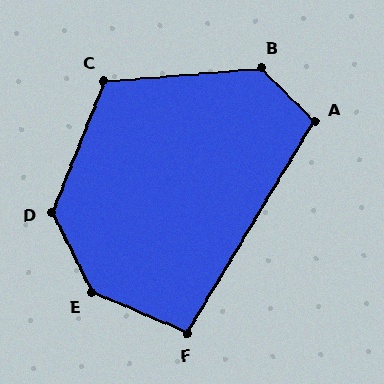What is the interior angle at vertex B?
Approximately 131 degrees (obtuse).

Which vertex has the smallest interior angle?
F, at approximately 98 degrees.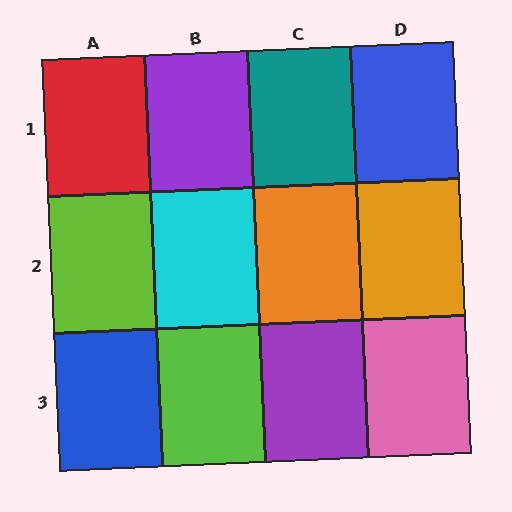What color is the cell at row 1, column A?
Red.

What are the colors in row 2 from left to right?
Lime, cyan, orange, orange.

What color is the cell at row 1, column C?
Teal.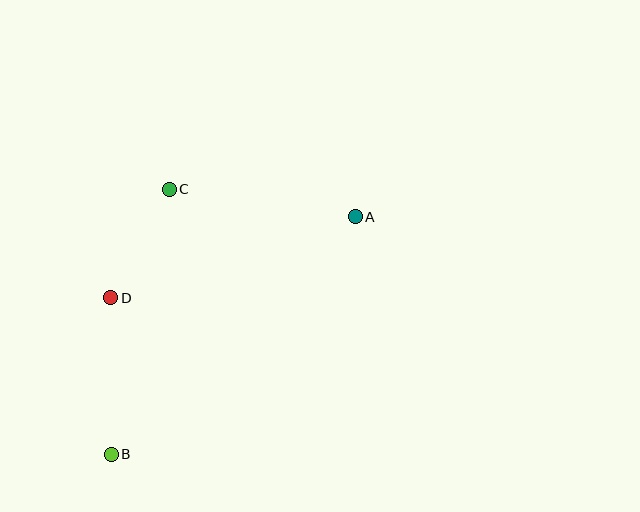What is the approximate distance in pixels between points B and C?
The distance between B and C is approximately 271 pixels.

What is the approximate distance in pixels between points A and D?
The distance between A and D is approximately 258 pixels.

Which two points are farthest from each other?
Points A and B are farthest from each other.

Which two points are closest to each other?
Points C and D are closest to each other.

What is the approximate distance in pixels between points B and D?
The distance between B and D is approximately 157 pixels.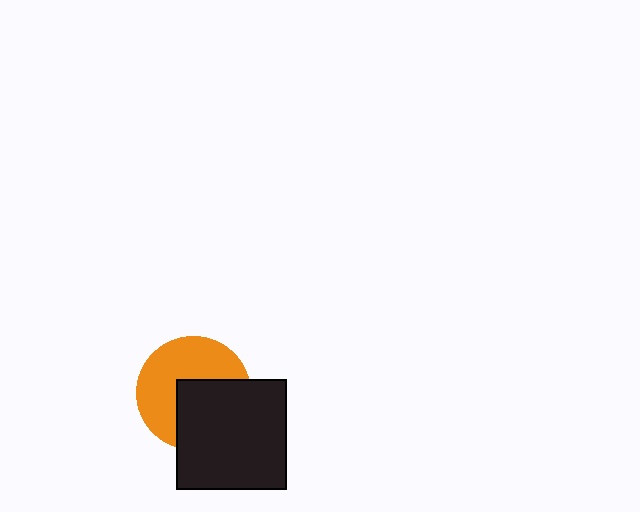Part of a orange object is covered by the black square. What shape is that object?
It is a circle.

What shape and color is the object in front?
The object in front is a black square.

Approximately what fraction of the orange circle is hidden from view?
Roughly 45% of the orange circle is hidden behind the black square.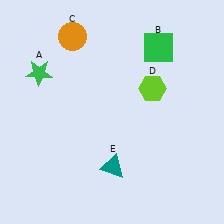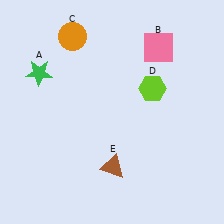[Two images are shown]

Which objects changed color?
B changed from green to pink. E changed from teal to brown.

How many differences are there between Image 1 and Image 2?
There are 2 differences between the two images.